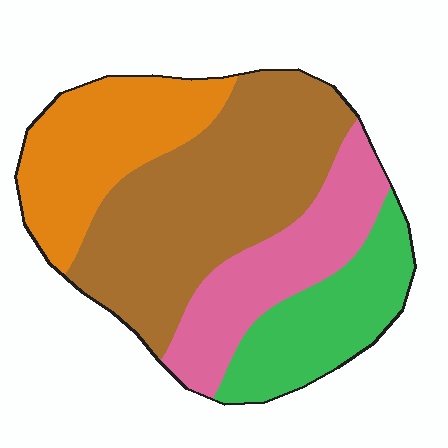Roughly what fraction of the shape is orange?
Orange takes up about one fifth (1/5) of the shape.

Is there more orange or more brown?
Brown.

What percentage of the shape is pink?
Pink takes up about one fifth (1/5) of the shape.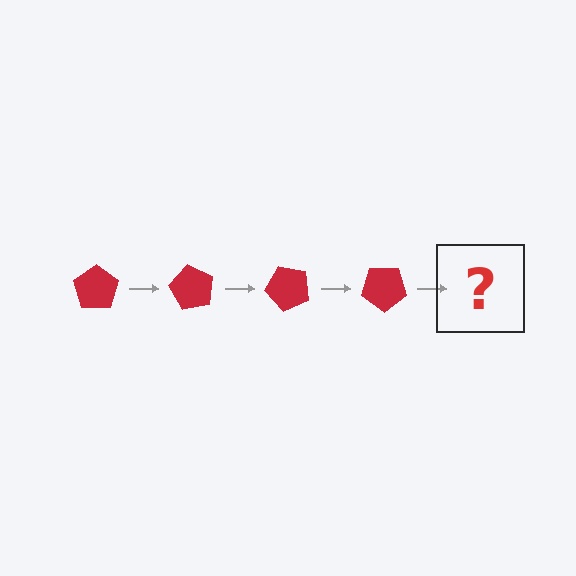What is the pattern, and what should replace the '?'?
The pattern is that the pentagon rotates 60 degrees each step. The '?' should be a red pentagon rotated 240 degrees.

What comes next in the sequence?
The next element should be a red pentagon rotated 240 degrees.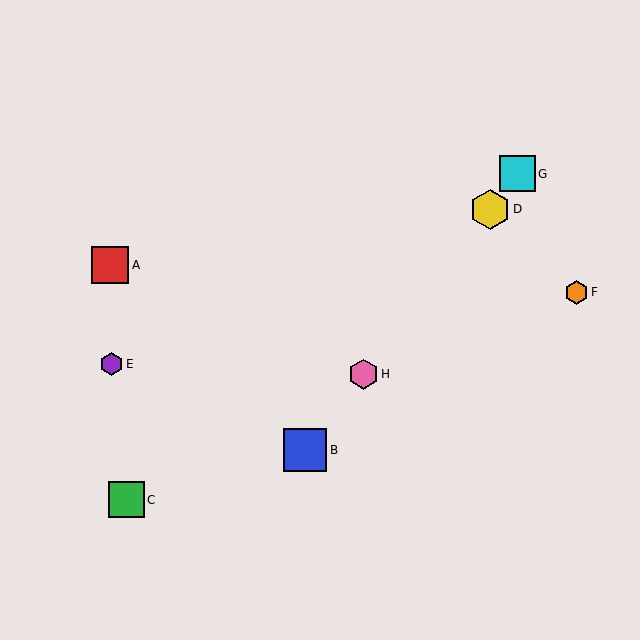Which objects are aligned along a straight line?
Objects B, D, G, H are aligned along a straight line.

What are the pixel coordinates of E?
Object E is at (112, 364).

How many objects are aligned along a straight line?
4 objects (B, D, G, H) are aligned along a straight line.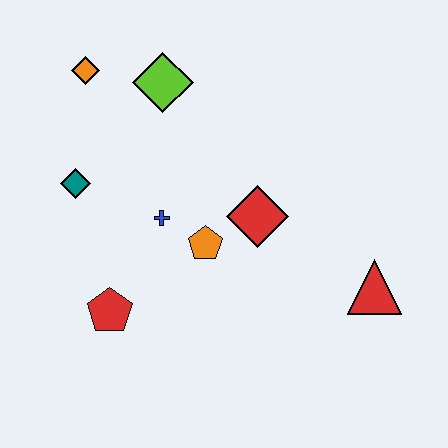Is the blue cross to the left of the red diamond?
Yes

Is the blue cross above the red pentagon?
Yes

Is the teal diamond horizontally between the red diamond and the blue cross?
No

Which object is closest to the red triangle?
The red diamond is closest to the red triangle.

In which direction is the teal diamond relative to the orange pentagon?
The teal diamond is to the left of the orange pentagon.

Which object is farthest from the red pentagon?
The red triangle is farthest from the red pentagon.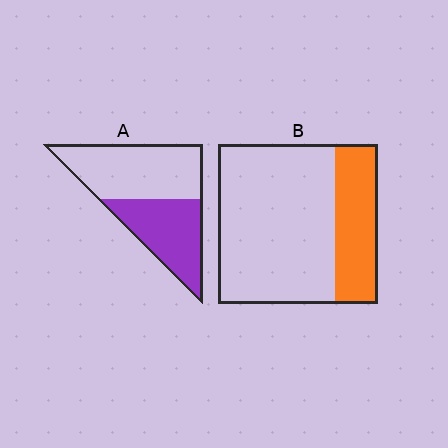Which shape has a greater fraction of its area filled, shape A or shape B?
Shape A.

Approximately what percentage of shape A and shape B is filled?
A is approximately 45% and B is approximately 25%.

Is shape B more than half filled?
No.